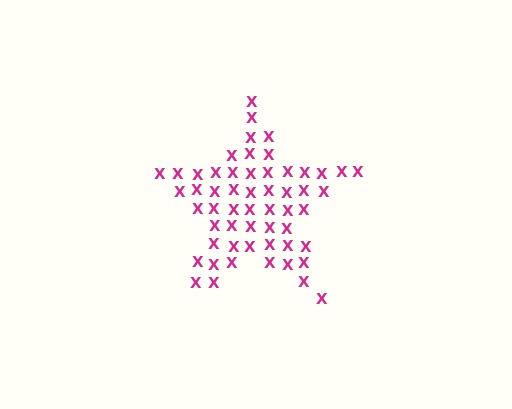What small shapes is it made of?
It is made of small letter X's.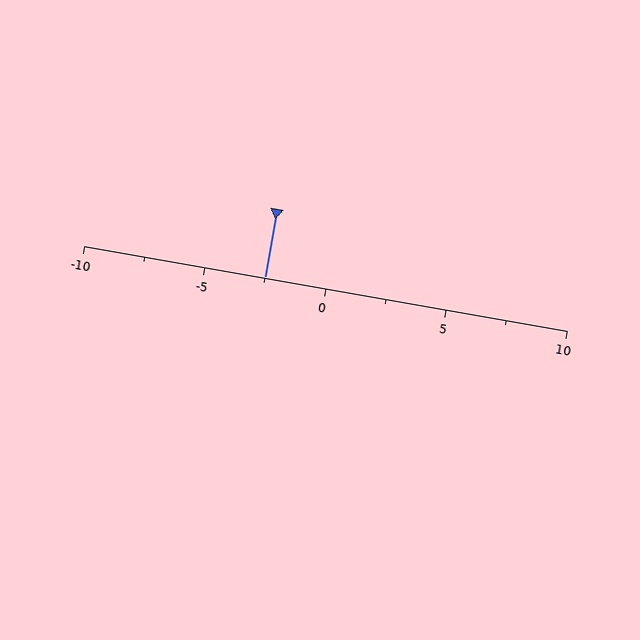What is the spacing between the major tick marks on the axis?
The major ticks are spaced 5 apart.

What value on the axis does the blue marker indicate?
The marker indicates approximately -2.5.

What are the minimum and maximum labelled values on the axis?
The axis runs from -10 to 10.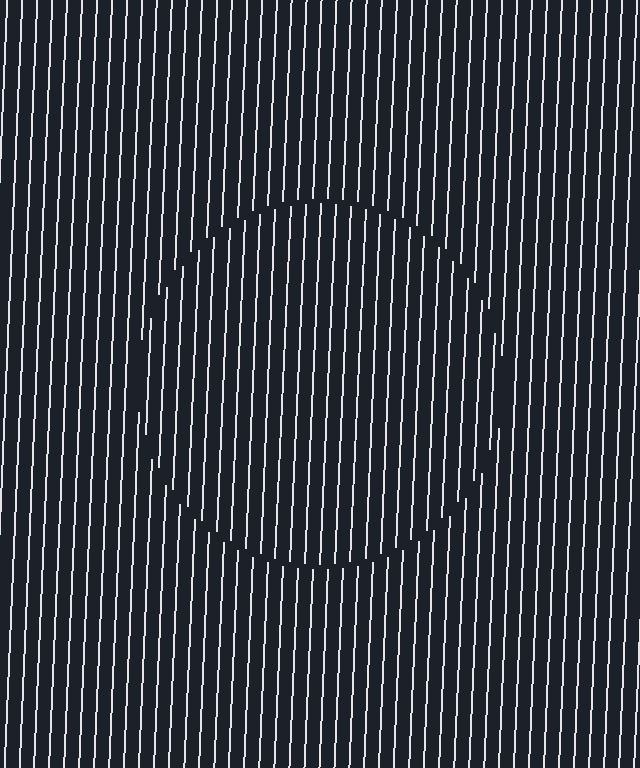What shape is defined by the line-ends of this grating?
An illusory circle. The interior of the shape contains the same grating, shifted by half a period — the contour is defined by the phase discontinuity where line-ends from the inner and outer gratings abut.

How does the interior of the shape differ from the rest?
The interior of the shape contains the same grating, shifted by half a period — the contour is defined by the phase discontinuity where line-ends from the inner and outer gratings abut.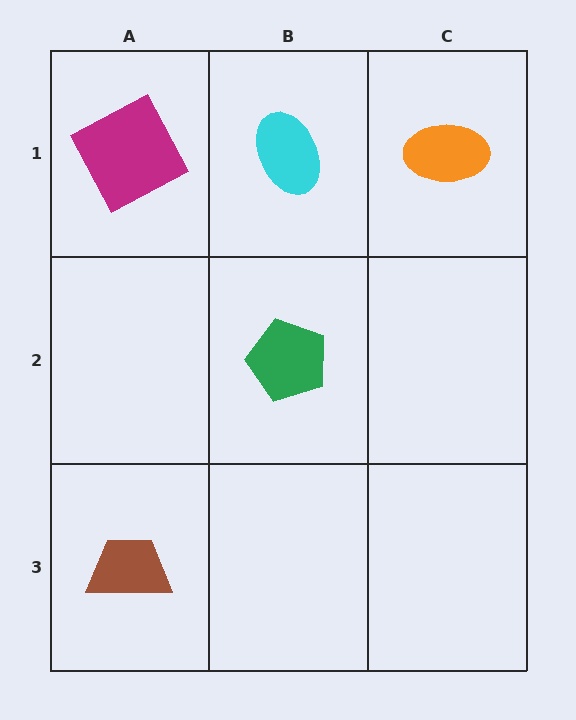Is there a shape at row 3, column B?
No, that cell is empty.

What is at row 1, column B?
A cyan ellipse.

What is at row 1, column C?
An orange ellipse.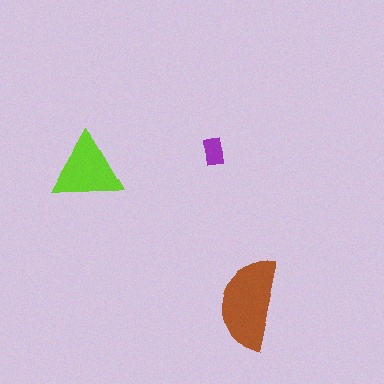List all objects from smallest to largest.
The purple rectangle, the lime triangle, the brown semicircle.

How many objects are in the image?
There are 3 objects in the image.